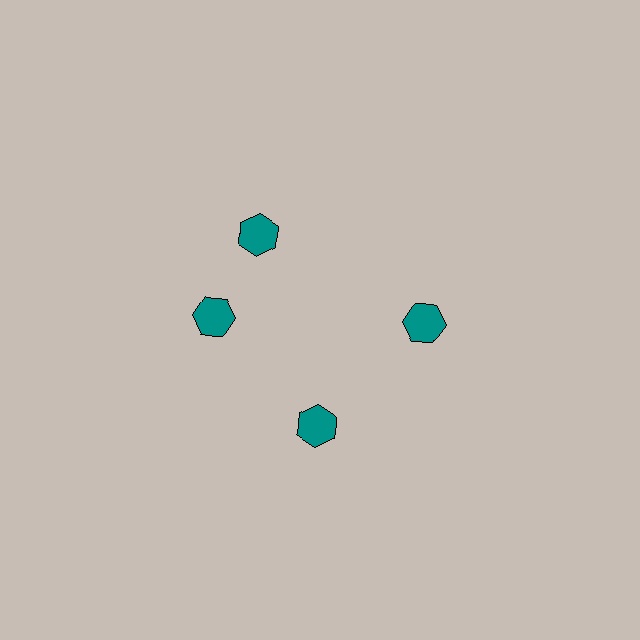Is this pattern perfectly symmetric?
No. The 4 teal hexagons are arranged in a ring, but one element near the 12 o'clock position is rotated out of alignment along the ring, breaking the 4-fold rotational symmetry.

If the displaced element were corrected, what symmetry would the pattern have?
It would have 4-fold rotational symmetry — the pattern would map onto itself every 90 degrees.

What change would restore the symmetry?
The symmetry would be restored by rotating it back into even spacing with its neighbors so that all 4 hexagons sit at equal angles and equal distance from the center.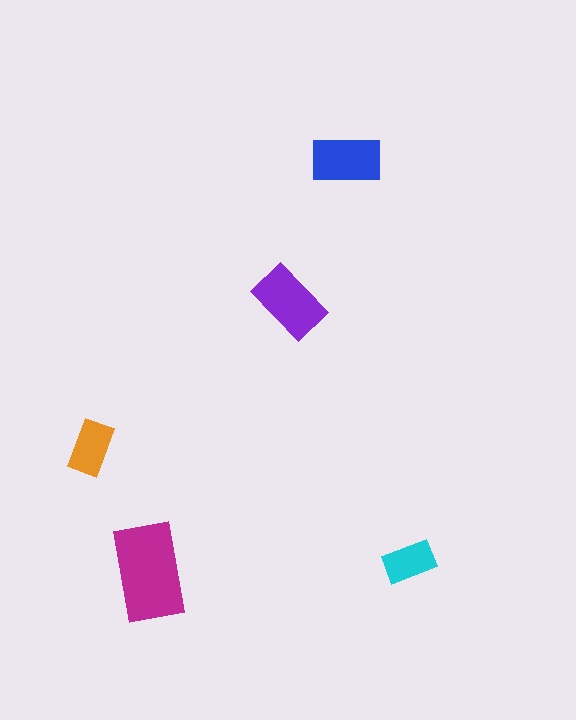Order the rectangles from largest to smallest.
the magenta one, the purple one, the blue one, the orange one, the cyan one.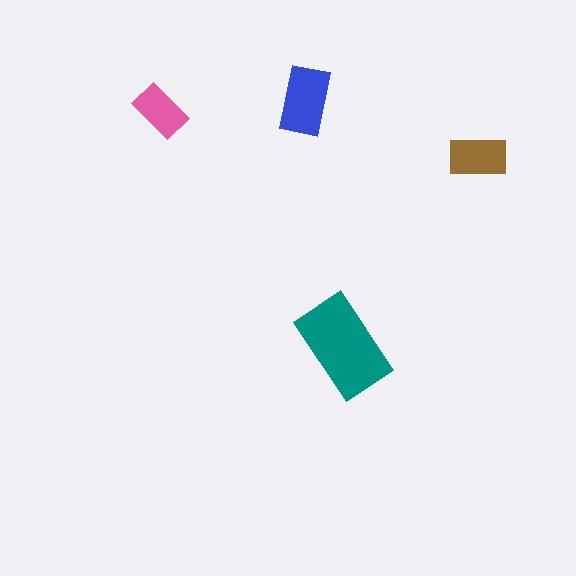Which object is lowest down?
The teal rectangle is bottommost.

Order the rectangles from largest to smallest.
the teal one, the blue one, the brown one, the pink one.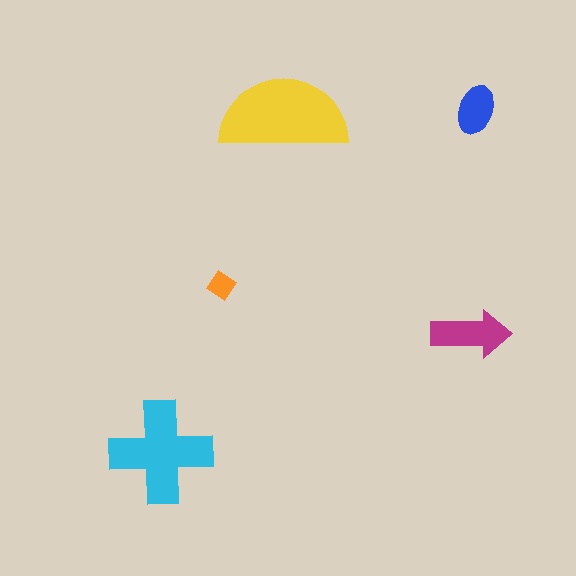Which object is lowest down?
The cyan cross is bottommost.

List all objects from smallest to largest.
The orange diamond, the blue ellipse, the magenta arrow, the cyan cross, the yellow semicircle.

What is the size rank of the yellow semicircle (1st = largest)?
1st.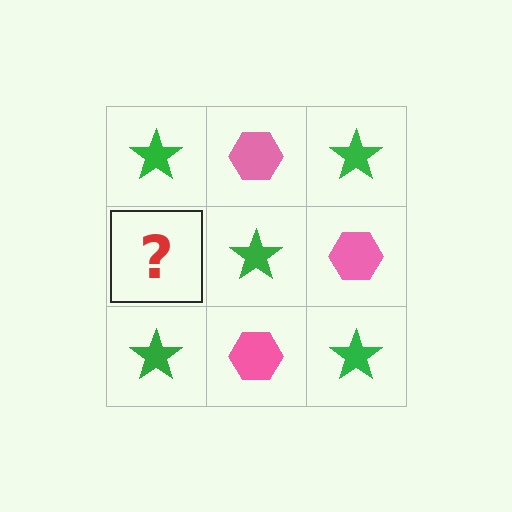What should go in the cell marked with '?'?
The missing cell should contain a pink hexagon.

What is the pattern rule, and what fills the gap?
The rule is that it alternates green star and pink hexagon in a checkerboard pattern. The gap should be filled with a pink hexagon.